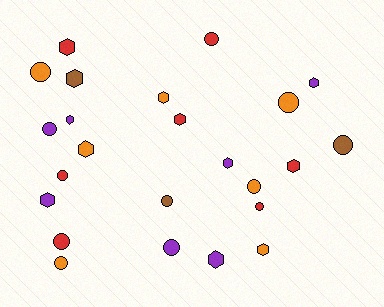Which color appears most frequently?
Red, with 7 objects.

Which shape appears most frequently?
Circle, with 12 objects.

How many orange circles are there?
There are 4 orange circles.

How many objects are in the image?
There are 24 objects.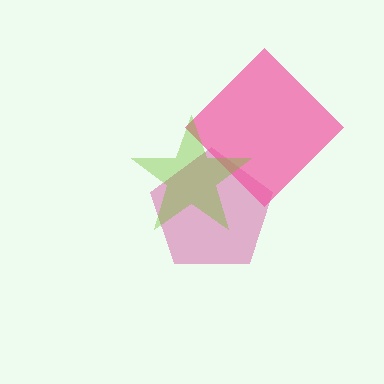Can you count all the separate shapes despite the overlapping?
Yes, there are 3 separate shapes.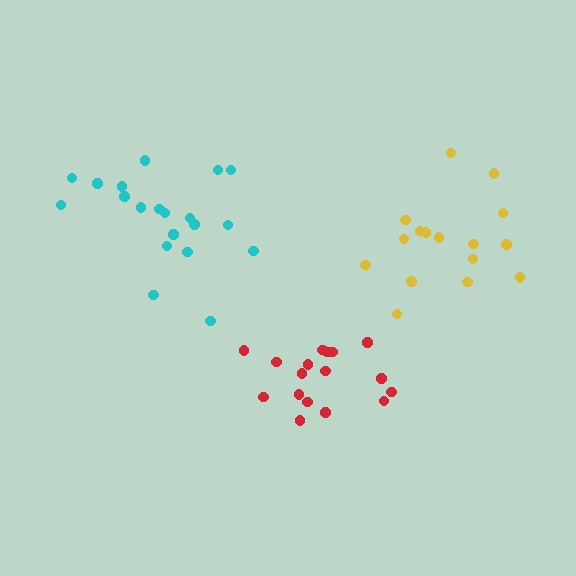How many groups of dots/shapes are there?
There are 3 groups.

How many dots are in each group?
Group 1: 18 dots, Group 2: 16 dots, Group 3: 20 dots (54 total).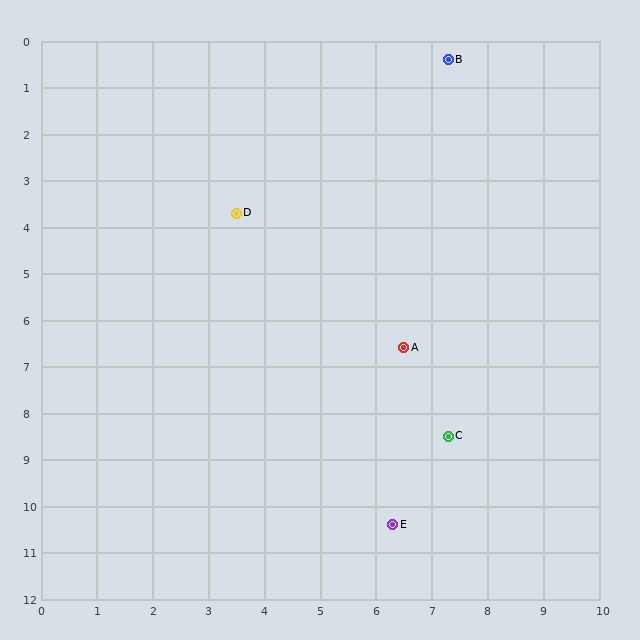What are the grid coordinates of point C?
Point C is at approximately (7.3, 8.5).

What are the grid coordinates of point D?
Point D is at approximately (3.5, 3.7).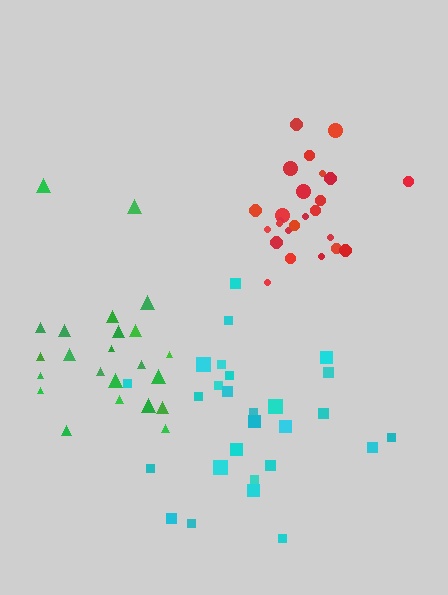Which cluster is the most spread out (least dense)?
Green.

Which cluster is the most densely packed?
Red.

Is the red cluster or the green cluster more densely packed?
Red.